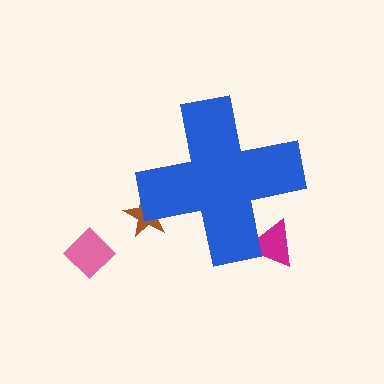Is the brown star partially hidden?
Yes, the brown star is partially hidden behind the blue cross.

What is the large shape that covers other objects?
A blue cross.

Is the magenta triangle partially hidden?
Yes, the magenta triangle is partially hidden behind the blue cross.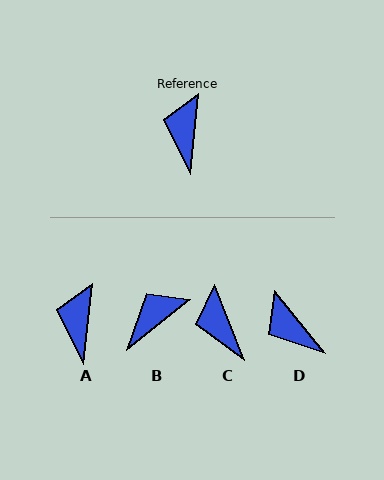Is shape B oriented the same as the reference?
No, it is off by about 45 degrees.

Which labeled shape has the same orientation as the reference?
A.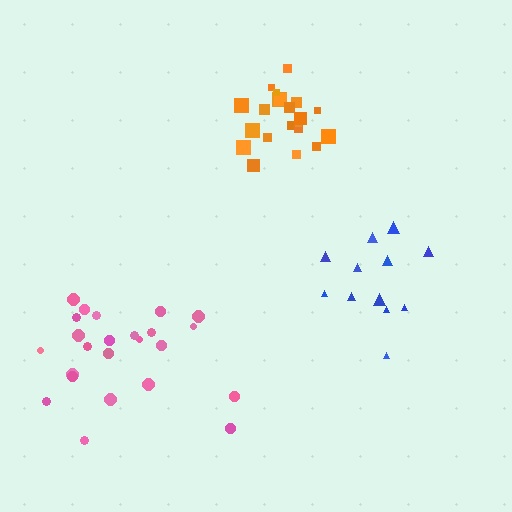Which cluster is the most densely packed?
Orange.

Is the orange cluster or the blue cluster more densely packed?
Orange.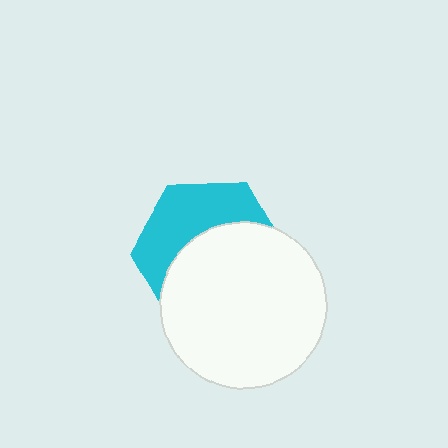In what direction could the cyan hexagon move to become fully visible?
The cyan hexagon could move up. That would shift it out from behind the white circle entirely.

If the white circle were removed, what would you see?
You would see the complete cyan hexagon.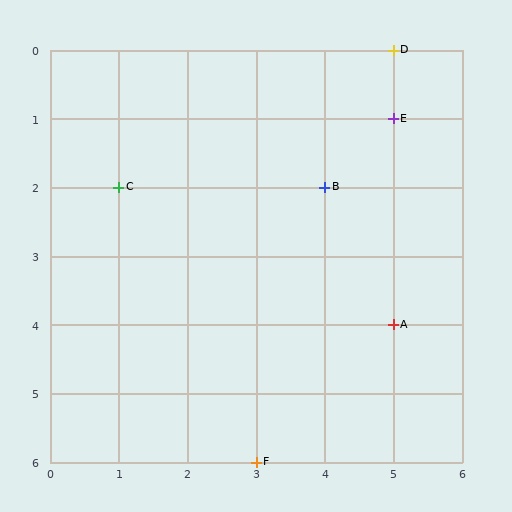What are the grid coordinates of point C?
Point C is at grid coordinates (1, 2).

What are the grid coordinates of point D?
Point D is at grid coordinates (5, 0).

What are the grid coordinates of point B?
Point B is at grid coordinates (4, 2).